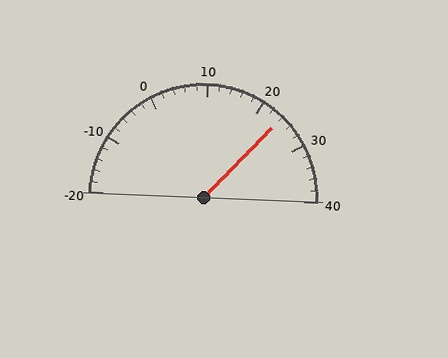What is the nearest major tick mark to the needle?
The nearest major tick mark is 20.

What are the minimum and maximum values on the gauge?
The gauge ranges from -20 to 40.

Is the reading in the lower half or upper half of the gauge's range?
The reading is in the upper half of the range (-20 to 40).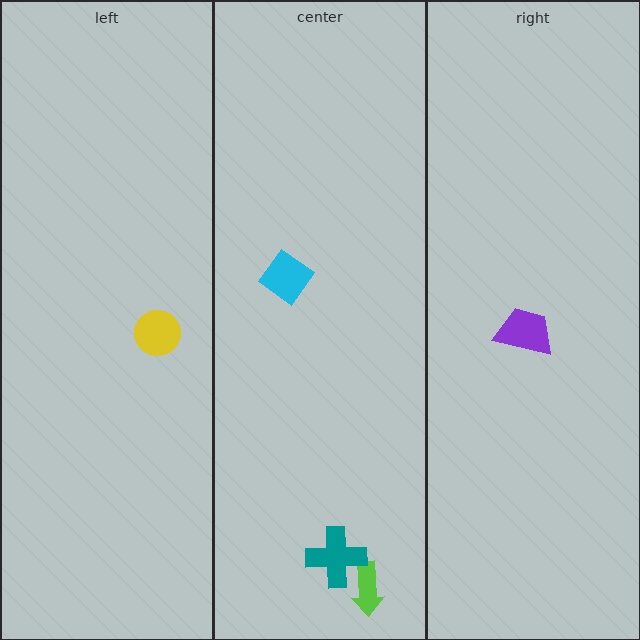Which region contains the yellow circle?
The left region.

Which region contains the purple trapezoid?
The right region.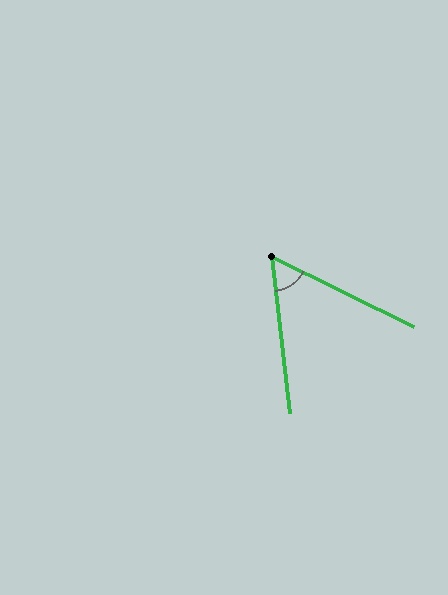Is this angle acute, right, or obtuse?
It is acute.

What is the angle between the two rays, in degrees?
Approximately 57 degrees.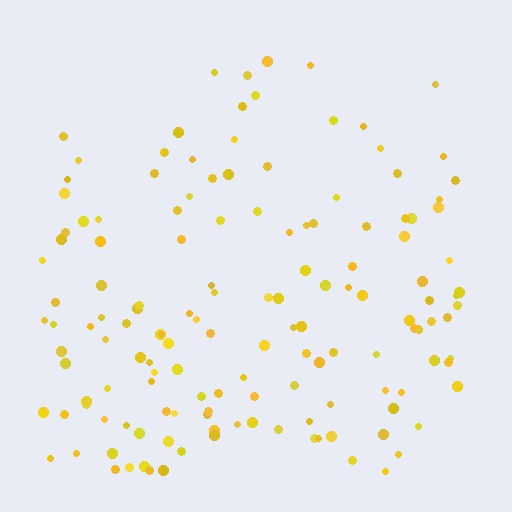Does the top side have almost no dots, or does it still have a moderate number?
Still a moderate number, just noticeably fewer than the bottom.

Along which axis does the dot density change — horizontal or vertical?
Vertical.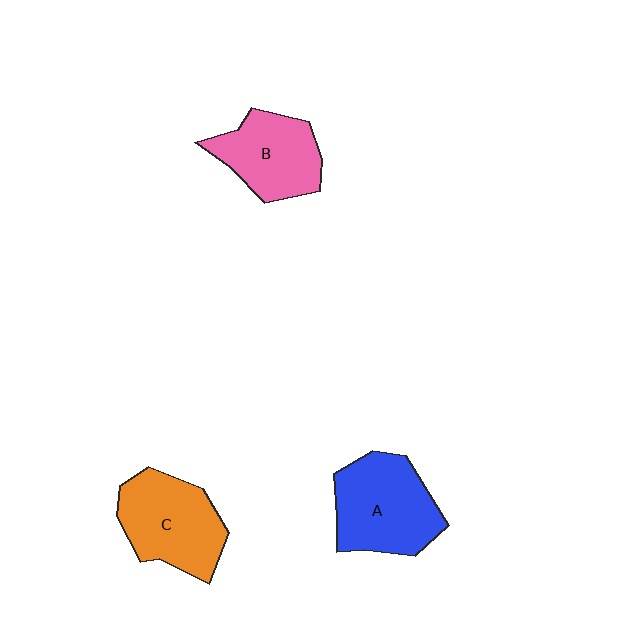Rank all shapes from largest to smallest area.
From largest to smallest: A (blue), C (orange), B (pink).